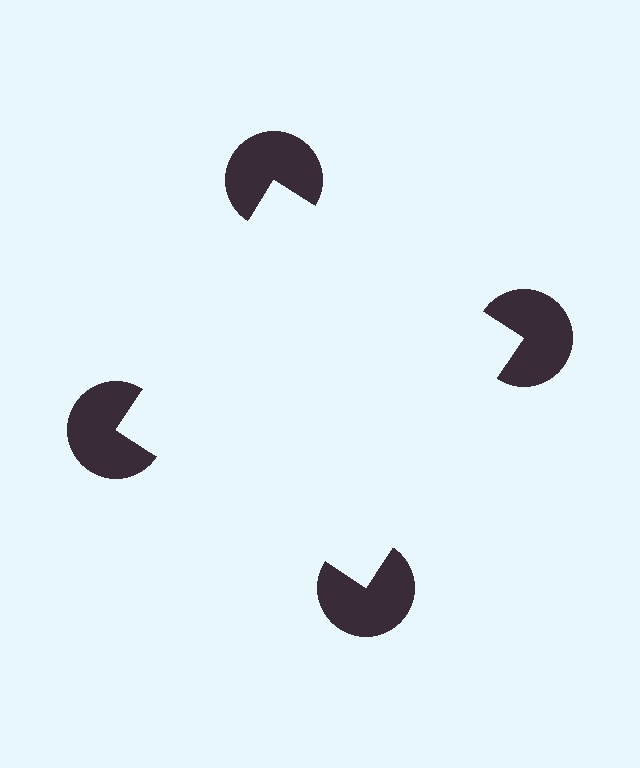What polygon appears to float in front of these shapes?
An illusory square — its edges are inferred from the aligned wedge cuts in the pac-man discs, not physically drawn.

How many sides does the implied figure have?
4 sides.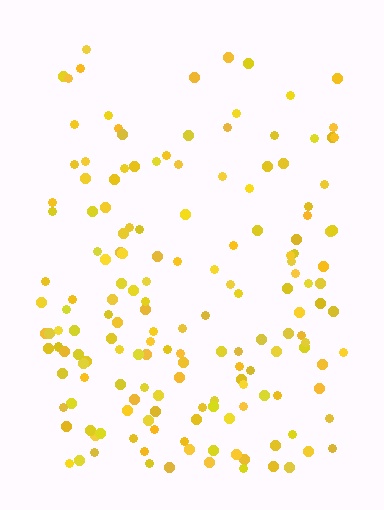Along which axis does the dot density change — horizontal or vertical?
Vertical.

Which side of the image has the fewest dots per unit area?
The top.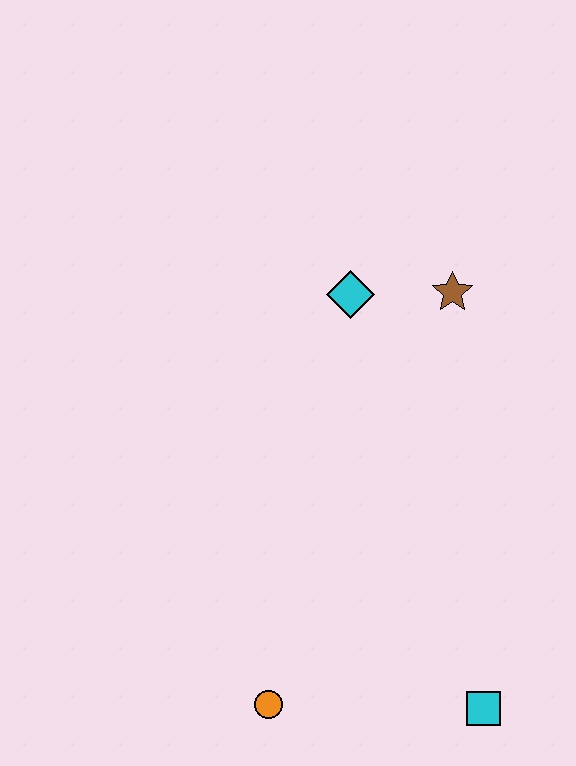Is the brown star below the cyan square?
No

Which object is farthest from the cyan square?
The cyan diamond is farthest from the cyan square.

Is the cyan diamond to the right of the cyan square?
No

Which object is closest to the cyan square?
The orange circle is closest to the cyan square.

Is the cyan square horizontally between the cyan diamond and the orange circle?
No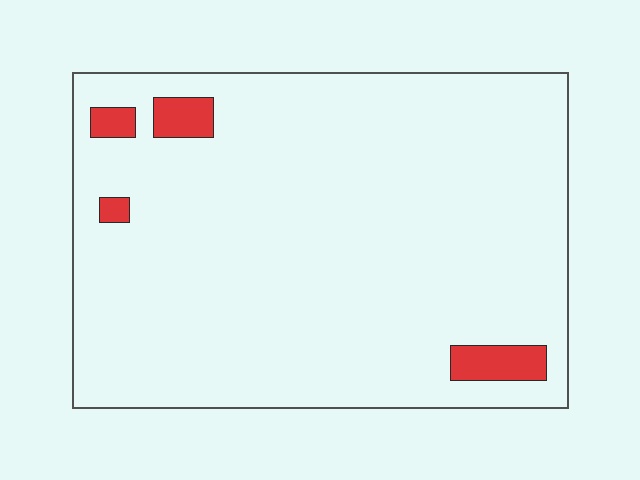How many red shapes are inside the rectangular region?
4.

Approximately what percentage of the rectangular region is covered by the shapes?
Approximately 5%.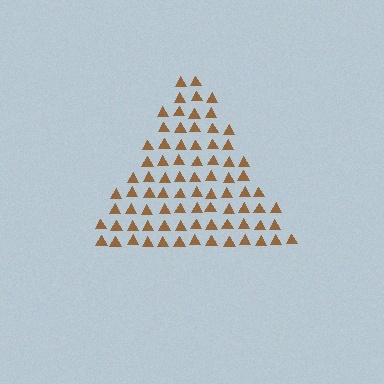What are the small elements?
The small elements are triangles.